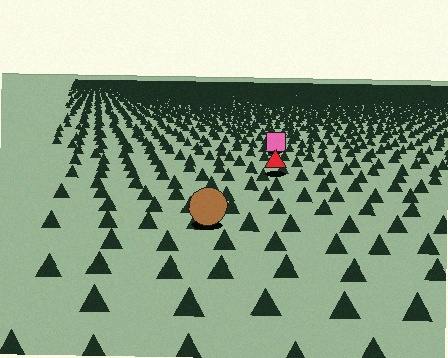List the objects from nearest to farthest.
From nearest to farthest: the brown circle, the red triangle, the pink square.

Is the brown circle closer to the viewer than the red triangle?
Yes. The brown circle is closer — you can tell from the texture gradient: the ground texture is coarser near it.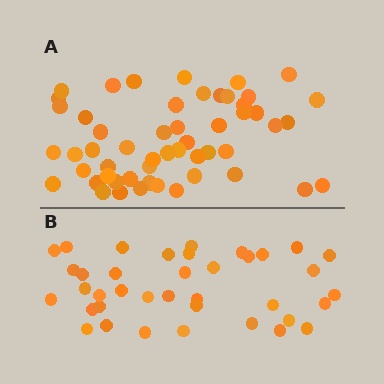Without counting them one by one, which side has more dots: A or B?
Region A (the top region) has more dots.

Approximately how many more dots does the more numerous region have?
Region A has approximately 15 more dots than region B.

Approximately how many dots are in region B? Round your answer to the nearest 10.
About 40 dots. (The exact count is 38, which rounds to 40.)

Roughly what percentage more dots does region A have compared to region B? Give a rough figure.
About 40% more.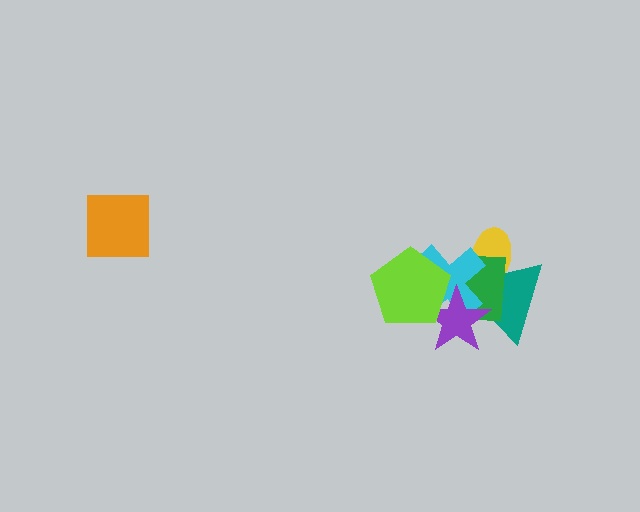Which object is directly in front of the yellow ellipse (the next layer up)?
The teal triangle is directly in front of the yellow ellipse.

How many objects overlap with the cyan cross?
5 objects overlap with the cyan cross.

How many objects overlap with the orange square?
0 objects overlap with the orange square.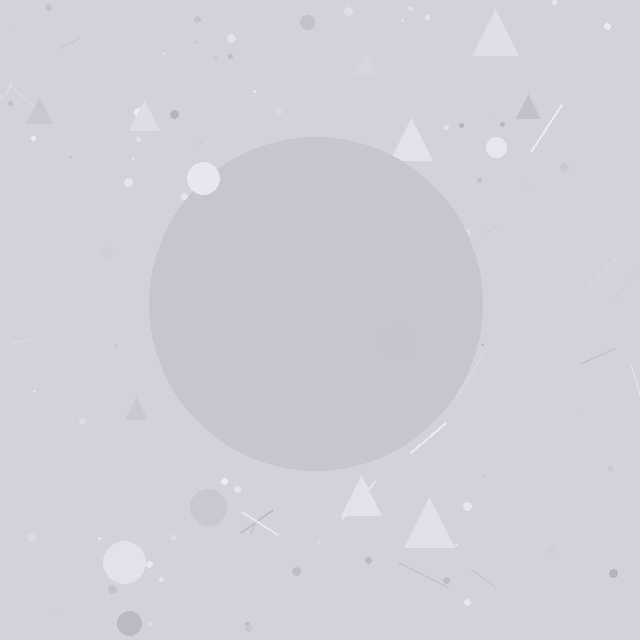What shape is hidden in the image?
A circle is hidden in the image.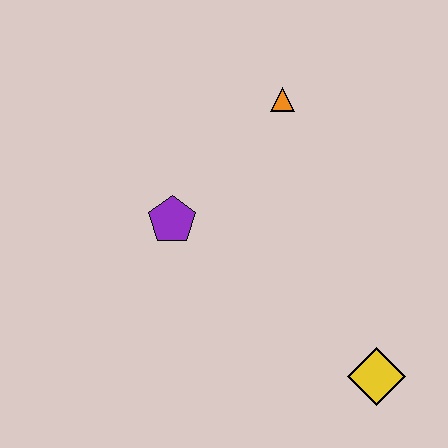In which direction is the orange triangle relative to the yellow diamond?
The orange triangle is above the yellow diamond.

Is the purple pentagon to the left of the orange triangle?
Yes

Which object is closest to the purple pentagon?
The orange triangle is closest to the purple pentagon.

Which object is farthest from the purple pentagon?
The yellow diamond is farthest from the purple pentagon.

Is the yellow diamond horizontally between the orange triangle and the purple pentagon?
No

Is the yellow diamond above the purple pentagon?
No